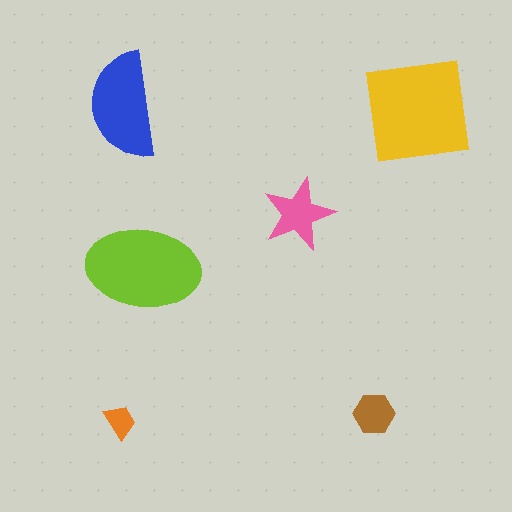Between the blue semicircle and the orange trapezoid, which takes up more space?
The blue semicircle.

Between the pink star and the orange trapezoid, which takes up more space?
The pink star.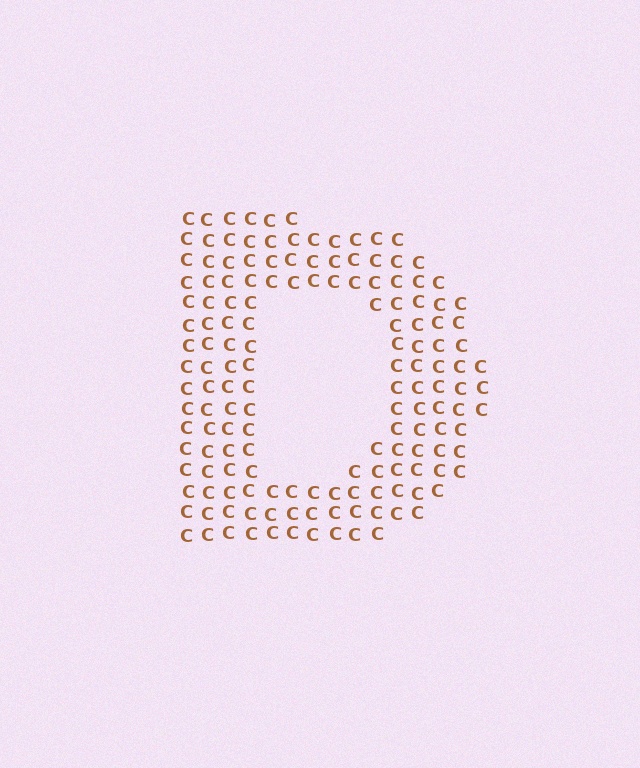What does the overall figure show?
The overall figure shows the letter D.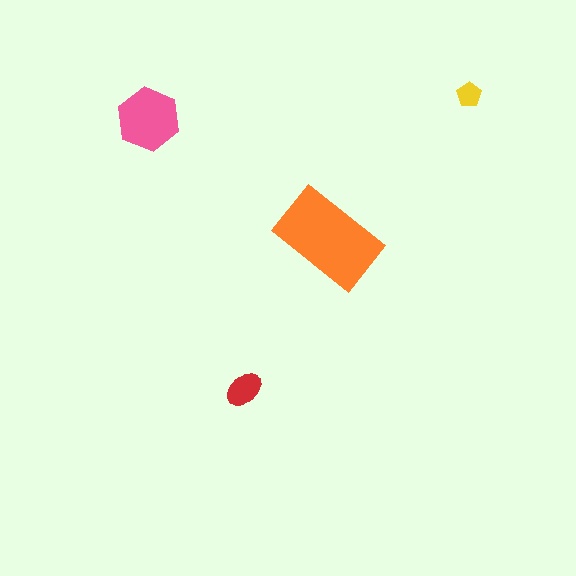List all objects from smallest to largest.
The yellow pentagon, the red ellipse, the pink hexagon, the orange rectangle.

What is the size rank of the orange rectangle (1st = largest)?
1st.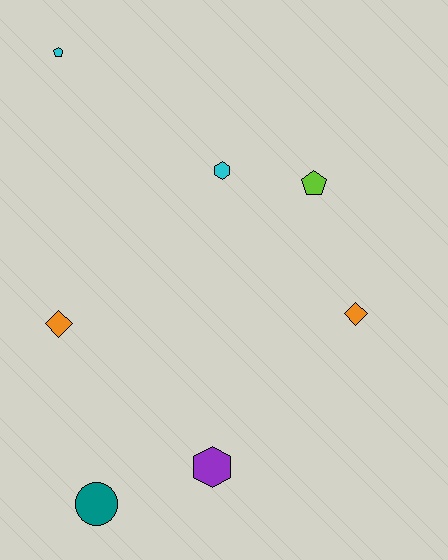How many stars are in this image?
There are no stars.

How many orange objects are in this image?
There are 2 orange objects.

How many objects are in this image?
There are 7 objects.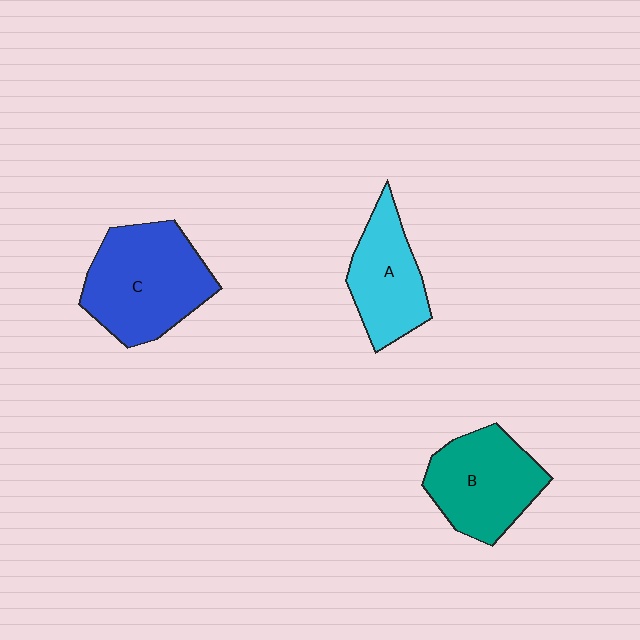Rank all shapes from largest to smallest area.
From largest to smallest: C (blue), B (teal), A (cyan).